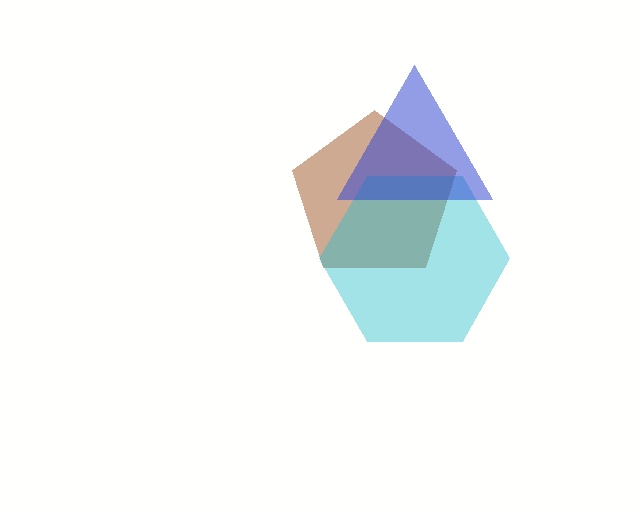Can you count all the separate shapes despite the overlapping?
Yes, there are 3 separate shapes.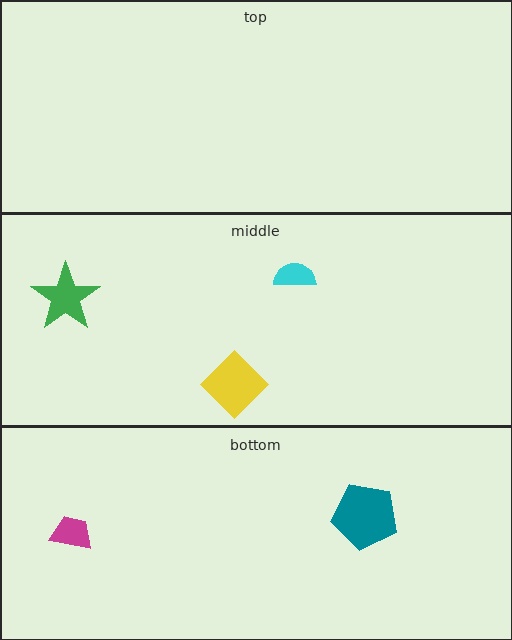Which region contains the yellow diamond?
The middle region.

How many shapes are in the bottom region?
2.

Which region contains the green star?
The middle region.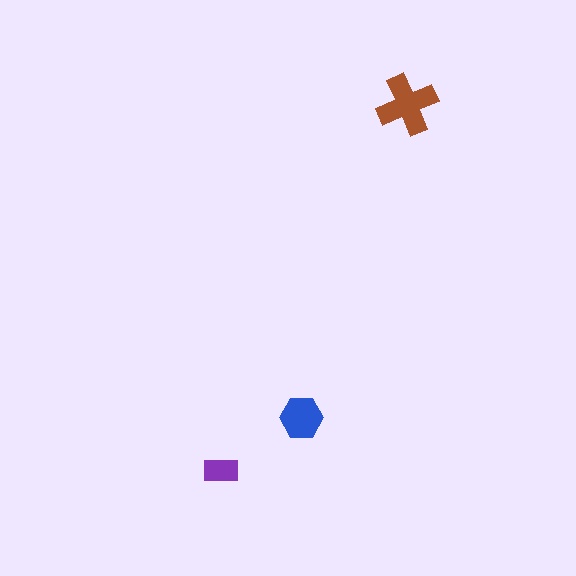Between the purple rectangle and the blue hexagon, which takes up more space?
The blue hexagon.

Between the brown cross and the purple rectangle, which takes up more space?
The brown cross.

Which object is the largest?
The brown cross.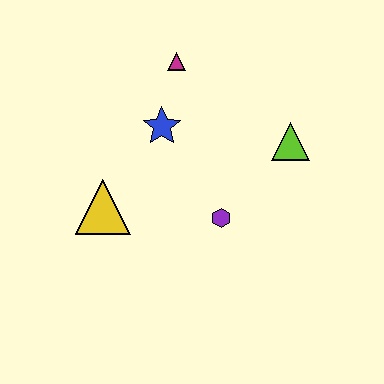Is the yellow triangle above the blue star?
No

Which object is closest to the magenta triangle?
The blue star is closest to the magenta triangle.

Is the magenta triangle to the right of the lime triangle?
No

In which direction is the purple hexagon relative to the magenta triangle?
The purple hexagon is below the magenta triangle.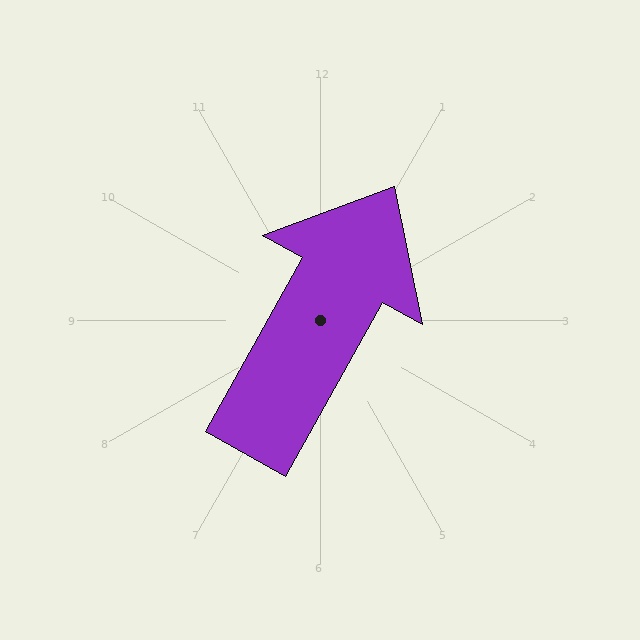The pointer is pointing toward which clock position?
Roughly 1 o'clock.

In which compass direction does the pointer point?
Northeast.